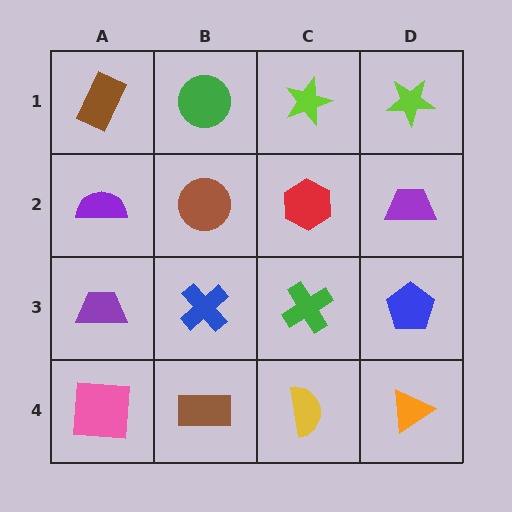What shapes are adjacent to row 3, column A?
A purple semicircle (row 2, column A), a pink square (row 4, column A), a blue cross (row 3, column B).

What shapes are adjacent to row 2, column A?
A brown rectangle (row 1, column A), a purple trapezoid (row 3, column A), a brown circle (row 2, column B).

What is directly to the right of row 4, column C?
An orange triangle.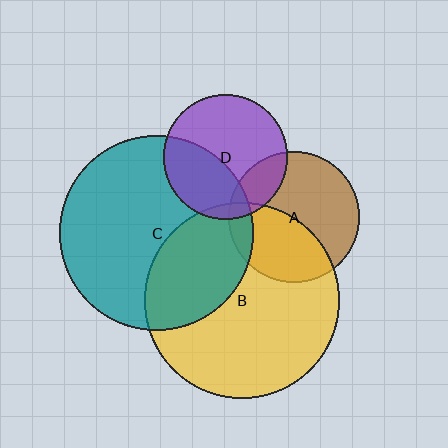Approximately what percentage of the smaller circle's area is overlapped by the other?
Approximately 20%.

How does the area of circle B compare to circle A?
Approximately 2.2 times.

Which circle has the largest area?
Circle B (yellow).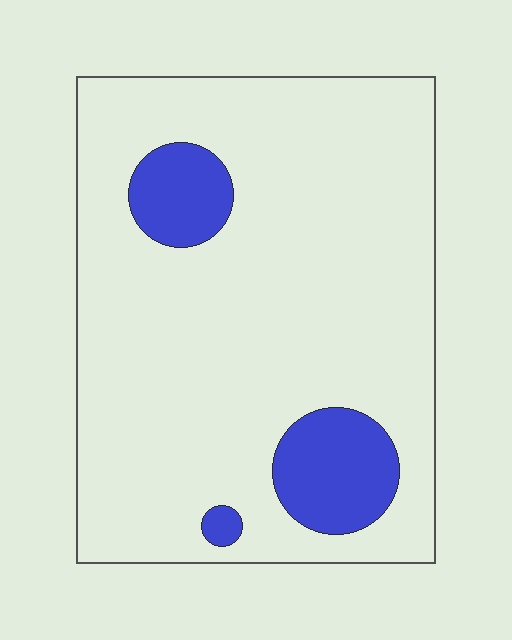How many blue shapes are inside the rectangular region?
3.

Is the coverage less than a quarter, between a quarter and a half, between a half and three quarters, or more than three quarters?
Less than a quarter.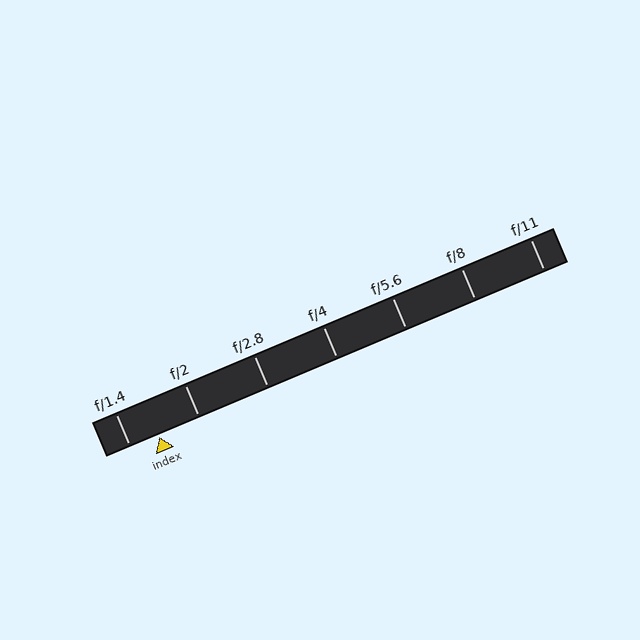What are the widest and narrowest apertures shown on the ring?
The widest aperture shown is f/1.4 and the narrowest is f/11.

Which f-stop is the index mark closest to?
The index mark is closest to f/1.4.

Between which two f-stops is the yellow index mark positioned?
The index mark is between f/1.4 and f/2.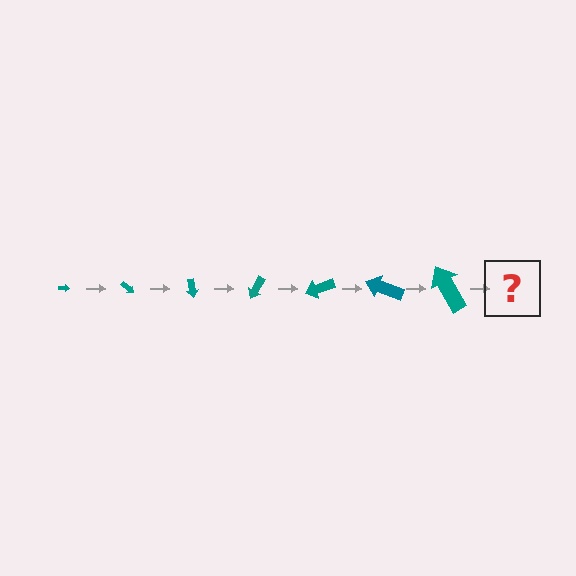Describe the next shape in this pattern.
It should be an arrow, larger than the previous one and rotated 280 degrees from the start.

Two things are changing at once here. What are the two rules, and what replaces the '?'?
The two rules are that the arrow grows larger each step and it rotates 40 degrees each step. The '?' should be an arrow, larger than the previous one and rotated 280 degrees from the start.